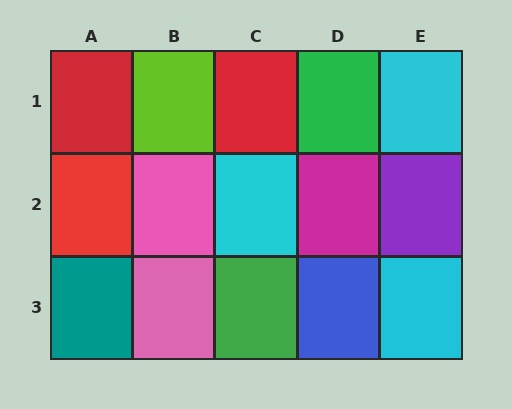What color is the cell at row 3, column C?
Green.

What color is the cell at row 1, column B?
Lime.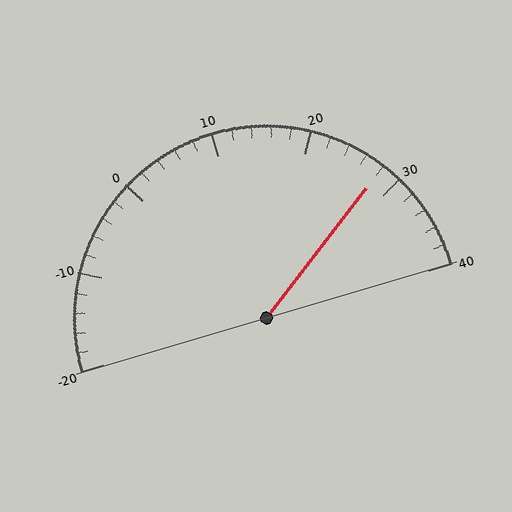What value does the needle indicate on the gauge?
The needle indicates approximately 28.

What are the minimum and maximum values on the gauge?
The gauge ranges from -20 to 40.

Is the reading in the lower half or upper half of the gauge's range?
The reading is in the upper half of the range (-20 to 40).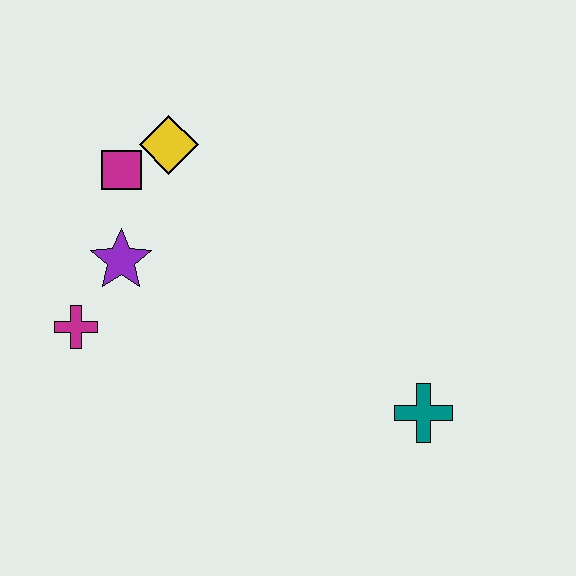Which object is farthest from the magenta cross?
The teal cross is farthest from the magenta cross.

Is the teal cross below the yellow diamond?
Yes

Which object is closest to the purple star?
The magenta cross is closest to the purple star.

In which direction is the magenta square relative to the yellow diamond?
The magenta square is to the left of the yellow diamond.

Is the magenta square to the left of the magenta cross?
No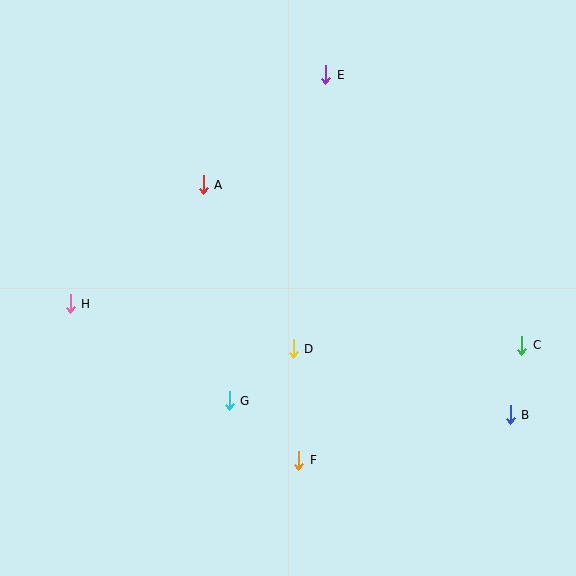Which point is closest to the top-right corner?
Point E is closest to the top-right corner.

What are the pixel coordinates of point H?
Point H is at (70, 304).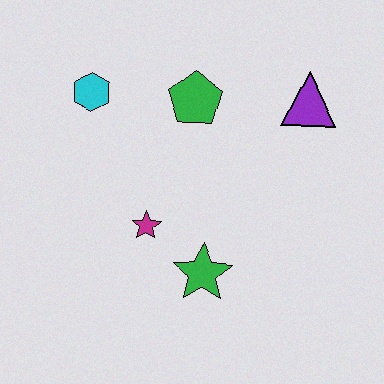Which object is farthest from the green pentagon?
The green star is farthest from the green pentagon.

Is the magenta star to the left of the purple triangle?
Yes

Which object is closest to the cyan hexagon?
The green pentagon is closest to the cyan hexagon.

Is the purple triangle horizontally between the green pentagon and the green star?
No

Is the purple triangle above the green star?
Yes